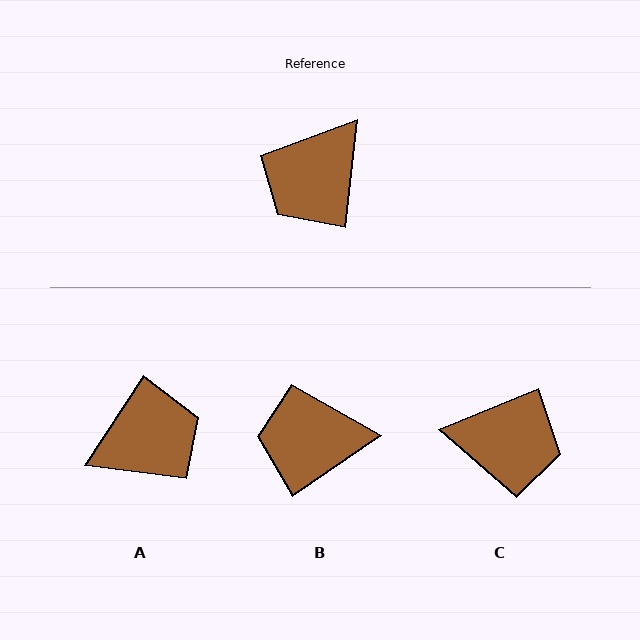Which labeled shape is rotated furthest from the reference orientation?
A, about 153 degrees away.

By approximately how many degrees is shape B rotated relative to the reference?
Approximately 50 degrees clockwise.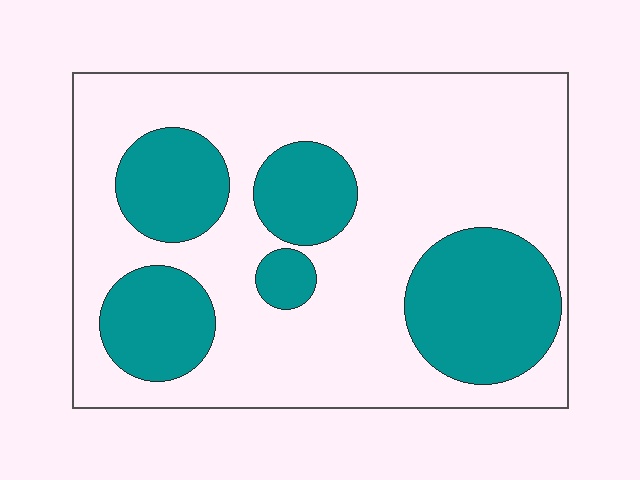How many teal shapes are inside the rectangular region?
5.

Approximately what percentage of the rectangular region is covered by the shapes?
Approximately 30%.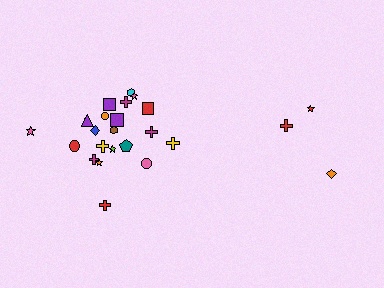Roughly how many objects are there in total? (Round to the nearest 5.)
Roughly 25 objects in total.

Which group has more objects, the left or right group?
The left group.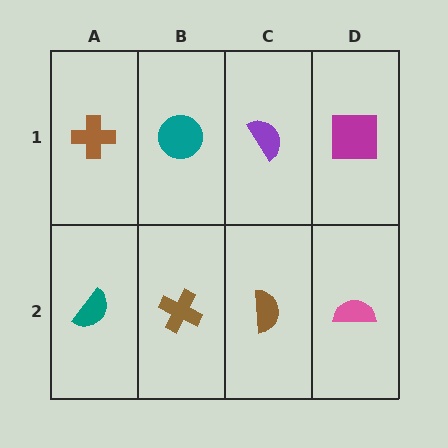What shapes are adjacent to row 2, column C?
A purple semicircle (row 1, column C), a brown cross (row 2, column B), a pink semicircle (row 2, column D).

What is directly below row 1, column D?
A pink semicircle.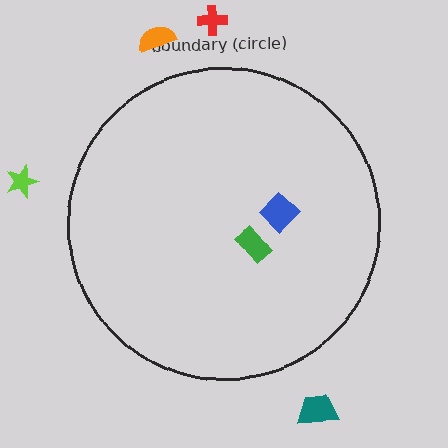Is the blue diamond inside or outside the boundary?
Inside.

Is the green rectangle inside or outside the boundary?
Inside.